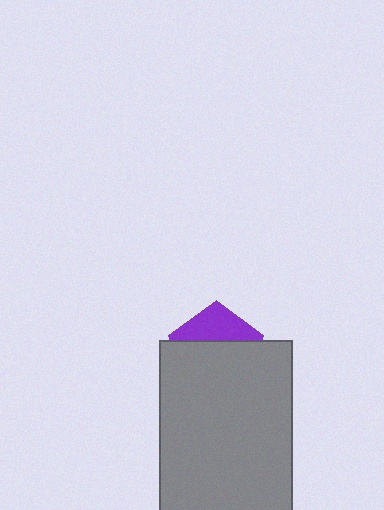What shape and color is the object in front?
The object in front is a gray rectangle.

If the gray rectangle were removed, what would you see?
You would see the complete purple pentagon.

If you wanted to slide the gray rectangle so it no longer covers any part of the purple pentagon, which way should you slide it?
Slide it down — that is the most direct way to separate the two shapes.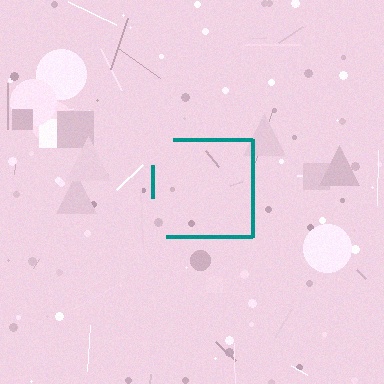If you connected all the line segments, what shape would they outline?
They would outline a square.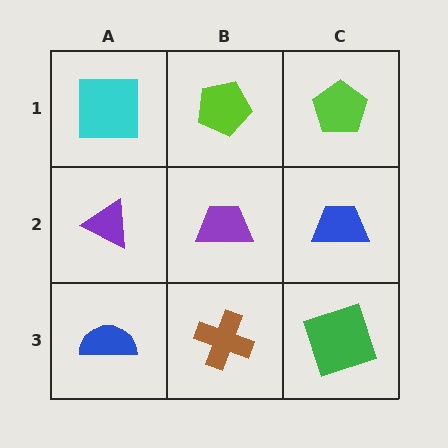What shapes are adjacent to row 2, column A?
A cyan square (row 1, column A), a blue semicircle (row 3, column A), a purple trapezoid (row 2, column B).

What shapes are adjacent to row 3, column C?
A blue trapezoid (row 2, column C), a brown cross (row 3, column B).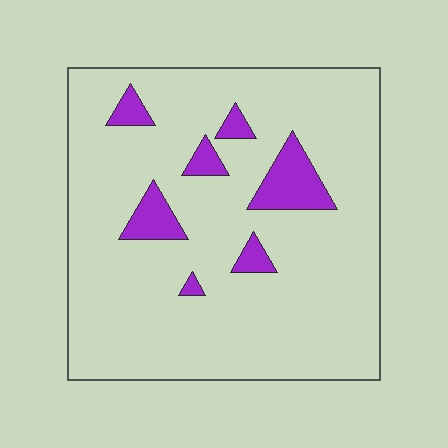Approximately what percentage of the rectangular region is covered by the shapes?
Approximately 10%.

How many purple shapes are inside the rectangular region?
7.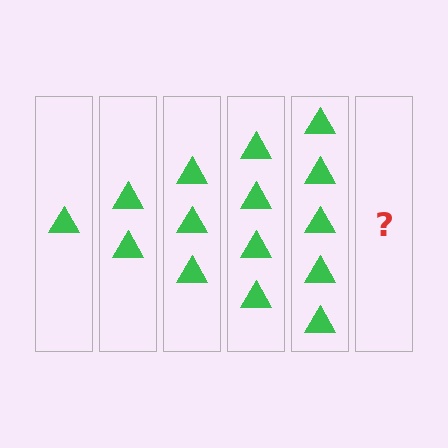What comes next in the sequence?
The next element should be 6 triangles.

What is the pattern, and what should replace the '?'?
The pattern is that each step adds one more triangle. The '?' should be 6 triangles.